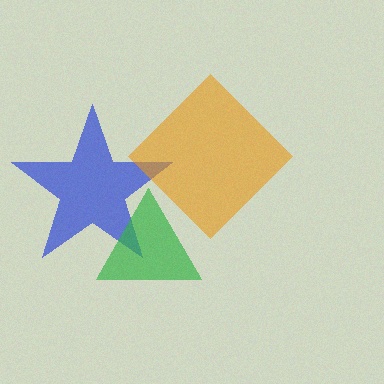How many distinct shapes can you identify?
There are 3 distinct shapes: a blue star, a green triangle, an orange diamond.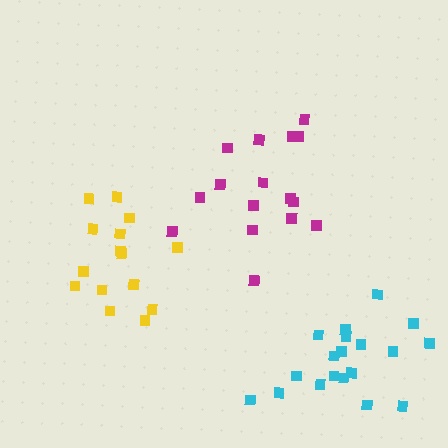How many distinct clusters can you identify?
There are 3 distinct clusters.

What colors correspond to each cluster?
The clusters are colored: magenta, yellow, cyan.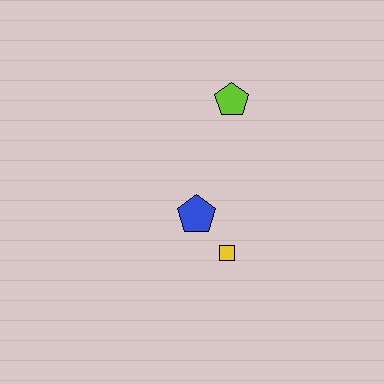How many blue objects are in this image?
There is 1 blue object.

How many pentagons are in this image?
There are 2 pentagons.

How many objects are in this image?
There are 3 objects.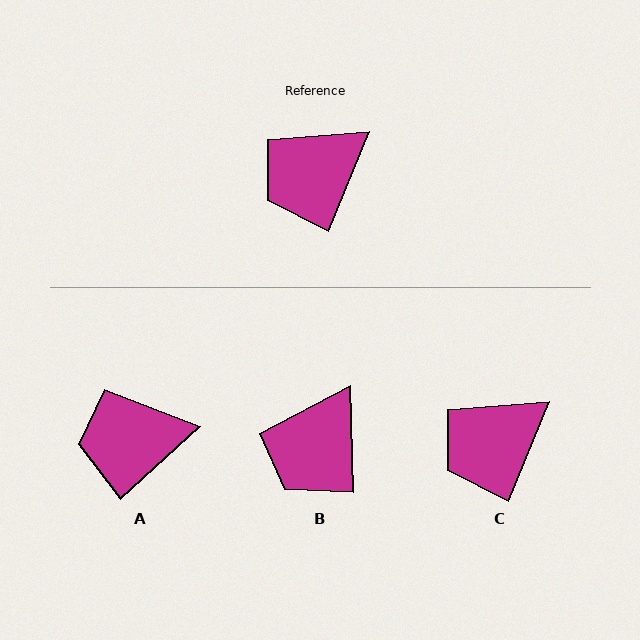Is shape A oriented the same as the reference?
No, it is off by about 26 degrees.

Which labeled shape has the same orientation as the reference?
C.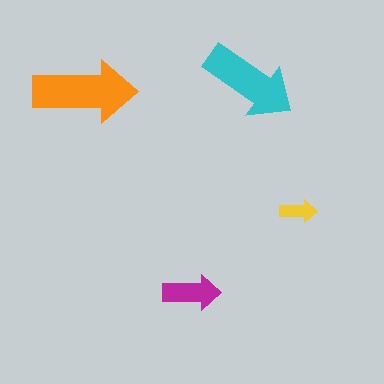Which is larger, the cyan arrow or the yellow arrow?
The cyan one.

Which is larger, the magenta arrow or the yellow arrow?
The magenta one.